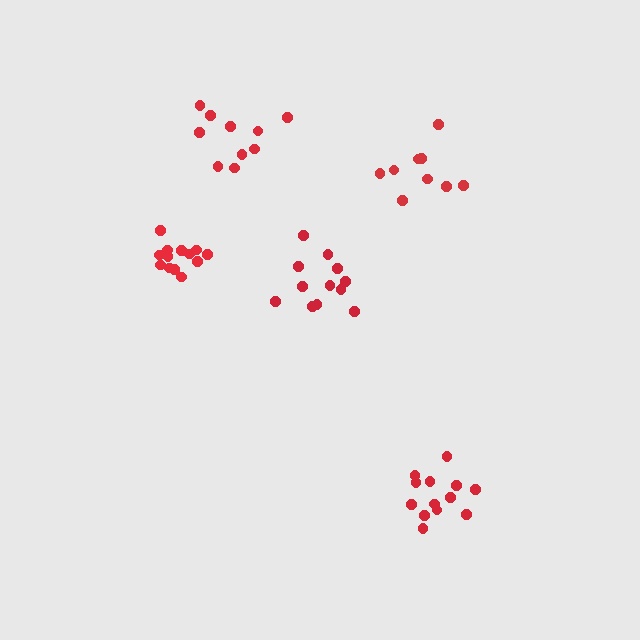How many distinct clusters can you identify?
There are 5 distinct clusters.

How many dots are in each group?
Group 1: 9 dots, Group 2: 13 dots, Group 3: 12 dots, Group 4: 13 dots, Group 5: 10 dots (57 total).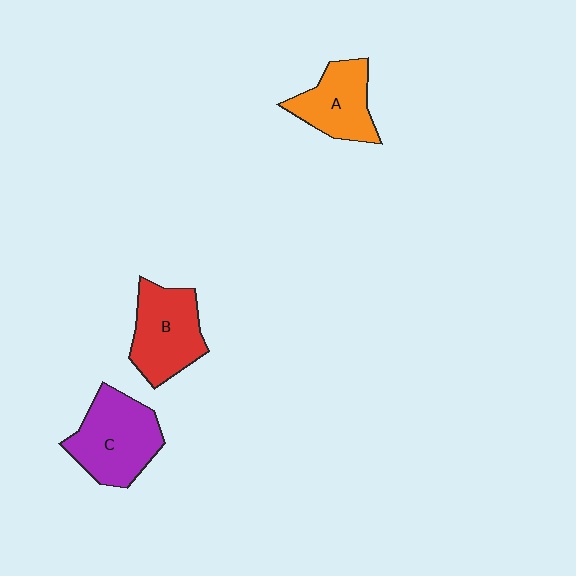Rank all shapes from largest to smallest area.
From largest to smallest: C (purple), B (red), A (orange).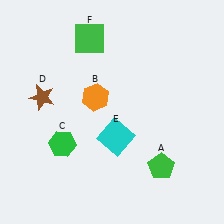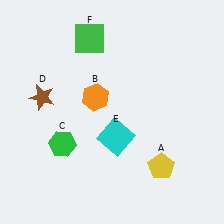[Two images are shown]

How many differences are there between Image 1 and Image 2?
There is 1 difference between the two images.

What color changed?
The pentagon (A) changed from green in Image 1 to yellow in Image 2.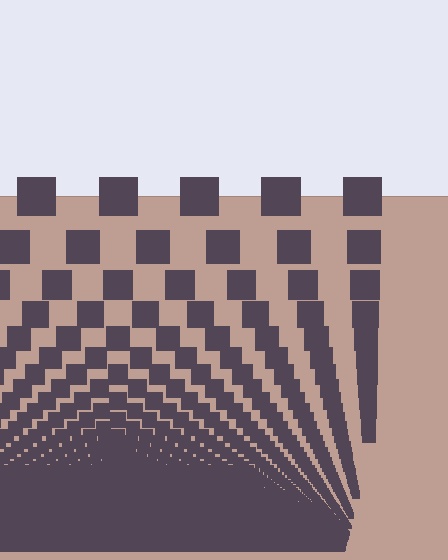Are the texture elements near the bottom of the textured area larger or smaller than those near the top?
Smaller. The gradient is inverted — elements near the bottom are smaller and denser.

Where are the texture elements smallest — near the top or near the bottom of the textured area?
Near the bottom.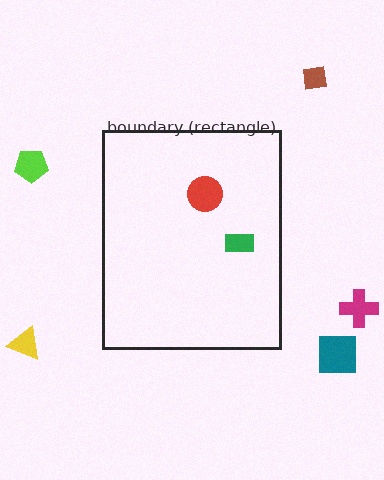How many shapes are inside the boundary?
2 inside, 5 outside.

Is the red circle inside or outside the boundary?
Inside.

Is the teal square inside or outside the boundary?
Outside.